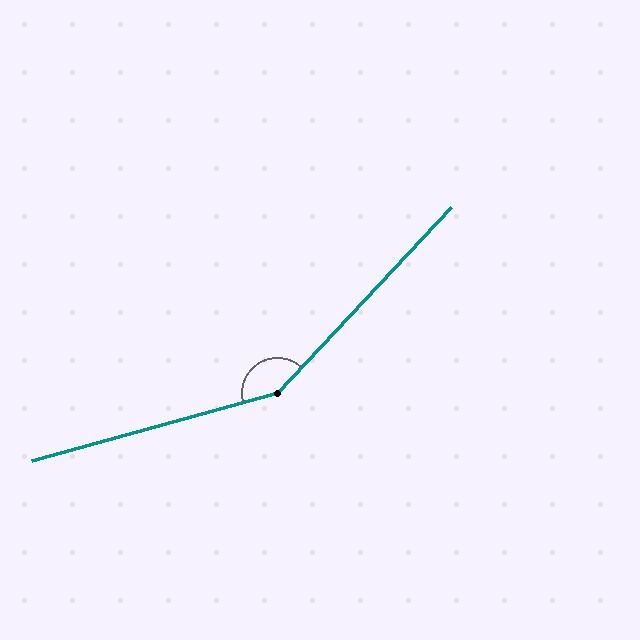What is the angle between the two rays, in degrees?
Approximately 148 degrees.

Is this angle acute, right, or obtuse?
It is obtuse.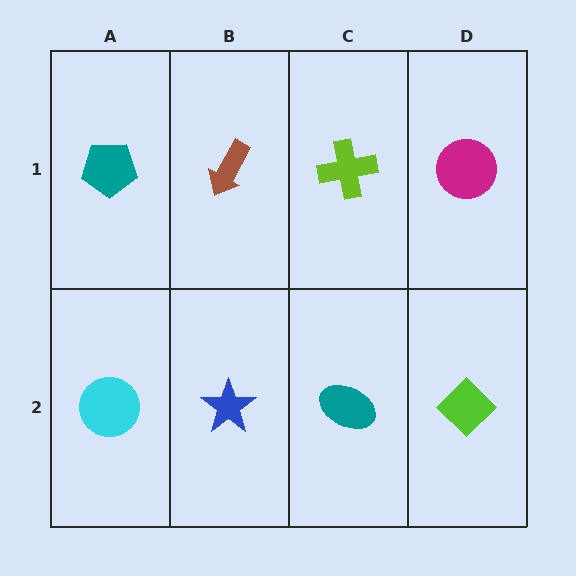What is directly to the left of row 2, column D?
A teal ellipse.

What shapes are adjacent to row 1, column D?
A lime diamond (row 2, column D), a lime cross (row 1, column C).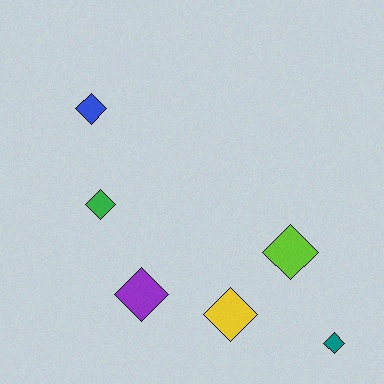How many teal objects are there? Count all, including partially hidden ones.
There is 1 teal object.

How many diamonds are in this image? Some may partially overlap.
There are 6 diamonds.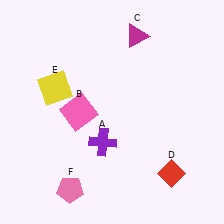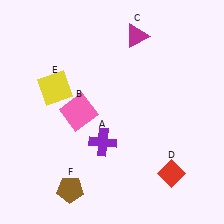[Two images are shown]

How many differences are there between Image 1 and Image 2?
There is 1 difference between the two images.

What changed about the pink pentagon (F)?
In Image 1, F is pink. In Image 2, it changed to brown.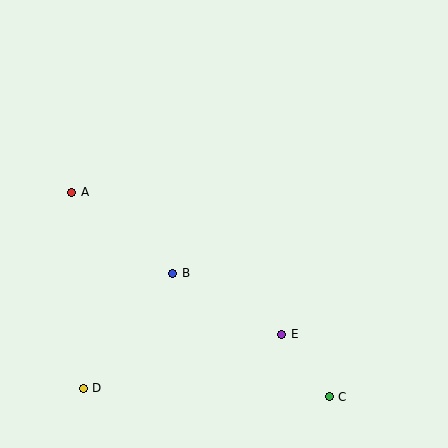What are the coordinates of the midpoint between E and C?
The midpoint between E and C is at (305, 366).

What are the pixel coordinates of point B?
Point B is at (173, 273).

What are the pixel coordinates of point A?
Point A is at (72, 192).